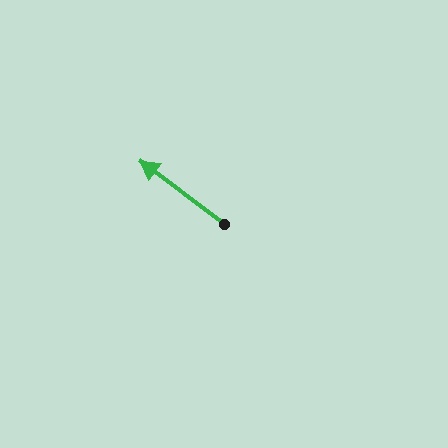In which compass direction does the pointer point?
Northwest.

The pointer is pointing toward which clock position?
Roughly 10 o'clock.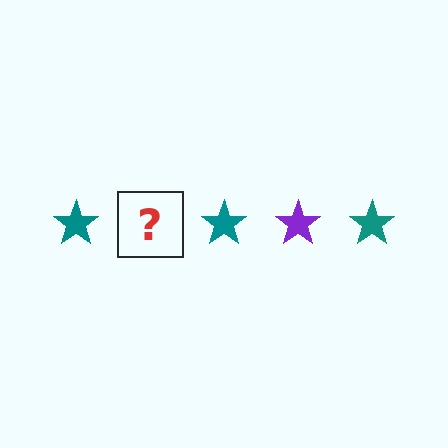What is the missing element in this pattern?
The missing element is a purple star.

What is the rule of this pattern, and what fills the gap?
The rule is that the pattern cycles through teal, purple stars. The gap should be filled with a purple star.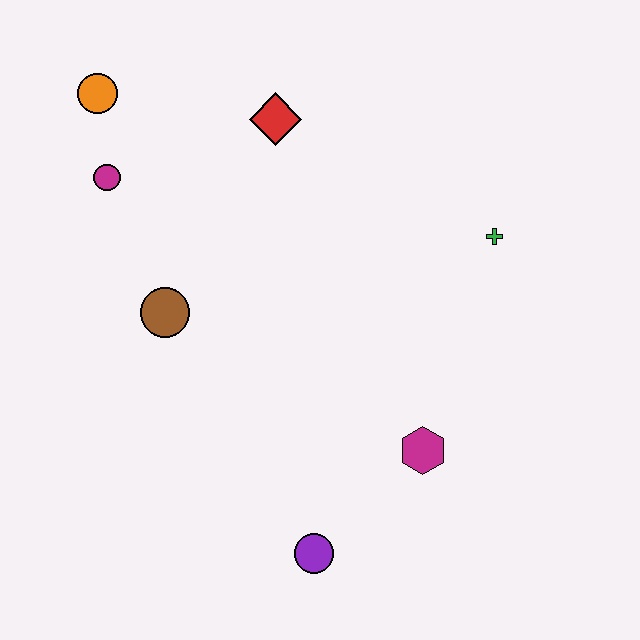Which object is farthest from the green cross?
The orange circle is farthest from the green cross.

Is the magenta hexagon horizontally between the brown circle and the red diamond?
No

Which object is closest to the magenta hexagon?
The purple circle is closest to the magenta hexagon.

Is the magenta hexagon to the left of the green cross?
Yes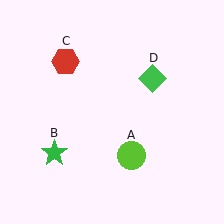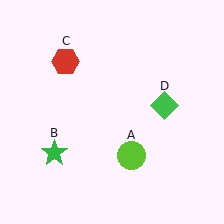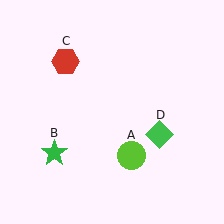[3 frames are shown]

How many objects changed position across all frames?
1 object changed position: green diamond (object D).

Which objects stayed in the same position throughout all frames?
Lime circle (object A) and green star (object B) and red hexagon (object C) remained stationary.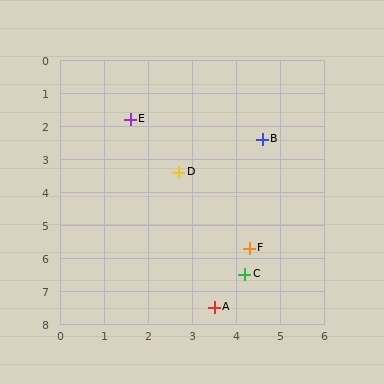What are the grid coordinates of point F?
Point F is at approximately (4.3, 5.7).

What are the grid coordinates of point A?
Point A is at approximately (3.5, 7.5).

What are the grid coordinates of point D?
Point D is at approximately (2.7, 3.4).